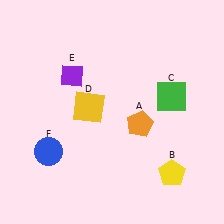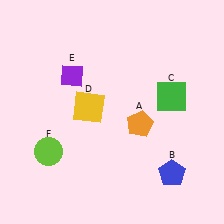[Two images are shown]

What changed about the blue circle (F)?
In Image 1, F is blue. In Image 2, it changed to lime.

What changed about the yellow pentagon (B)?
In Image 1, B is yellow. In Image 2, it changed to blue.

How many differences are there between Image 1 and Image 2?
There are 2 differences between the two images.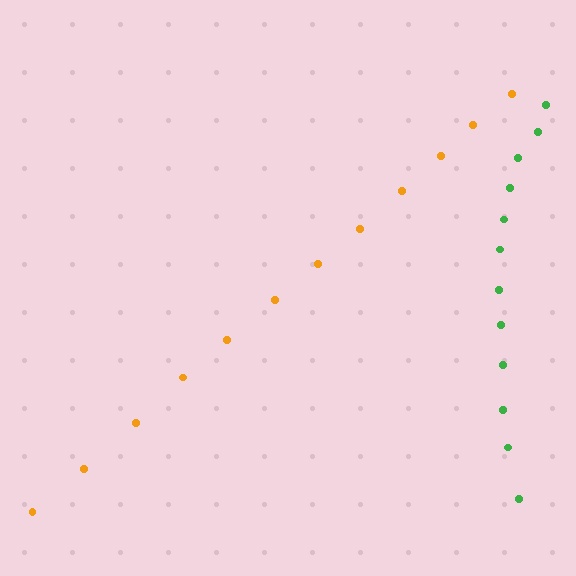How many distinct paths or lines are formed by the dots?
There are 2 distinct paths.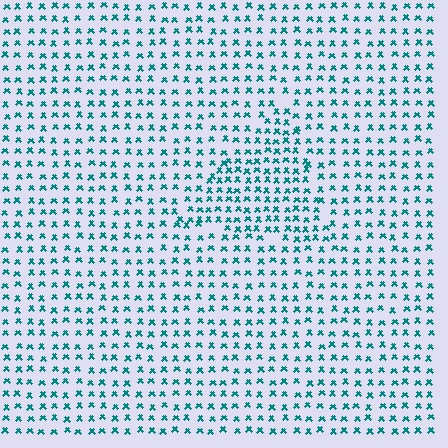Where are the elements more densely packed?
The elements are more densely packed inside the triangle boundary.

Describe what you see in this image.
The image contains small teal elements arranged at two different densities. A triangle-shaped region is visible where the elements are more densely packed than the surrounding area.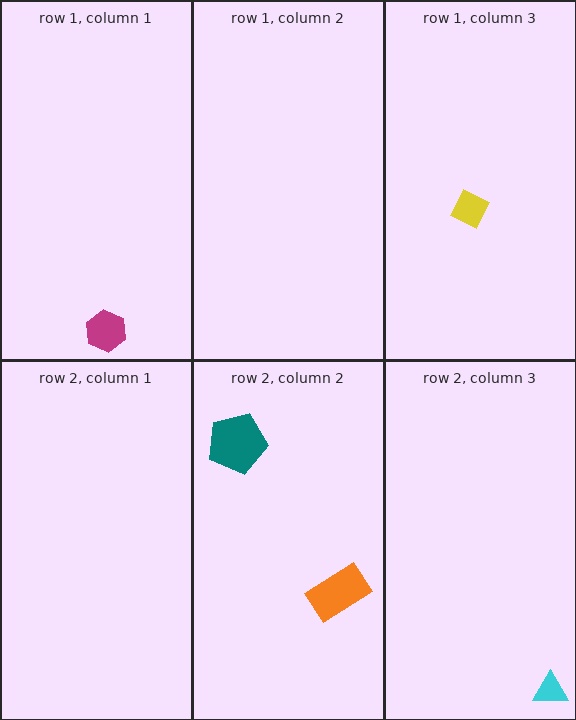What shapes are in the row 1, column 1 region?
The magenta hexagon.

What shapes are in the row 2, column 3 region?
The cyan triangle.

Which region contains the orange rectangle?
The row 2, column 2 region.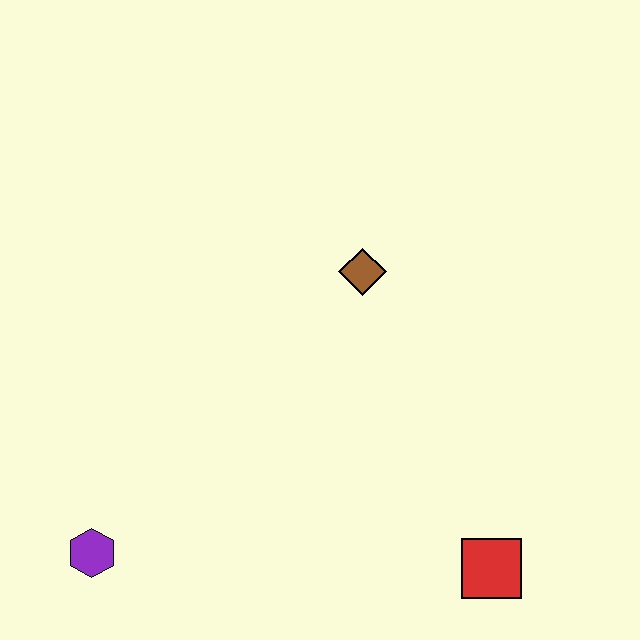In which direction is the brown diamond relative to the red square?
The brown diamond is above the red square.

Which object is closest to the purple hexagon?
The brown diamond is closest to the purple hexagon.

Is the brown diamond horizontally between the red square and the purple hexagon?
Yes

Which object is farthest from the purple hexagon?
The red square is farthest from the purple hexagon.